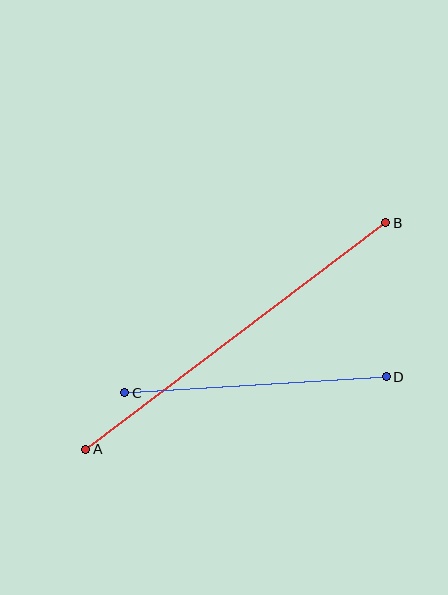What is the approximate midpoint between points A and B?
The midpoint is at approximately (236, 336) pixels.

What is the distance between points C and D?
The distance is approximately 262 pixels.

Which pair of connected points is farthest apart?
Points A and B are farthest apart.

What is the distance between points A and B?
The distance is approximately 376 pixels.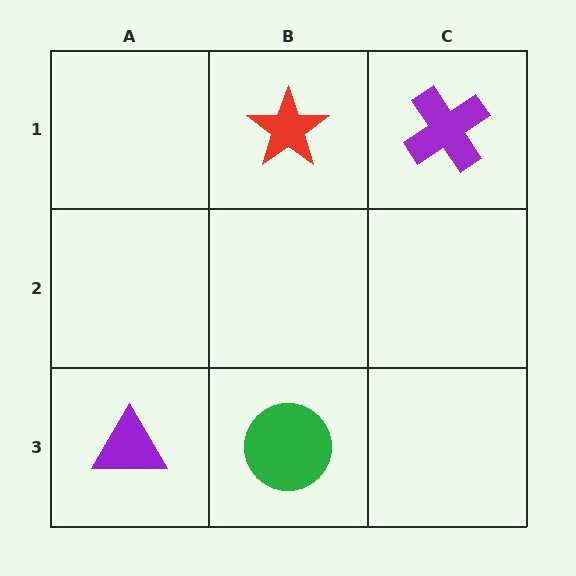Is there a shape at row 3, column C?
No, that cell is empty.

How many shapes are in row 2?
0 shapes.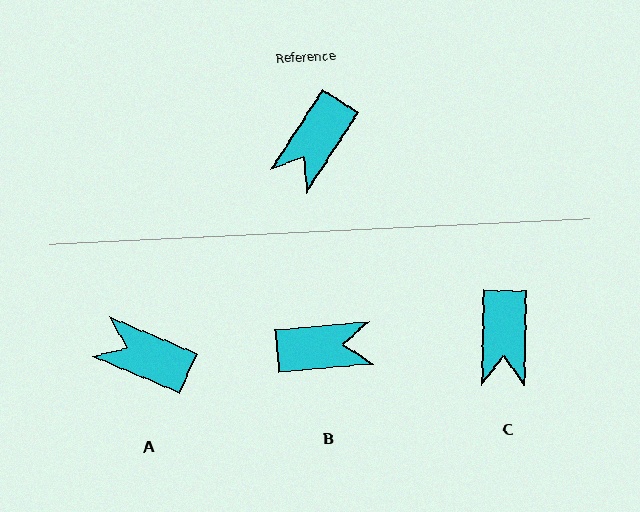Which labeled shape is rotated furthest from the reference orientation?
B, about 128 degrees away.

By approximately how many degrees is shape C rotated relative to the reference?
Approximately 32 degrees counter-clockwise.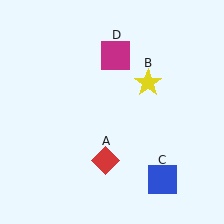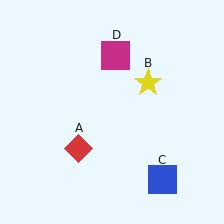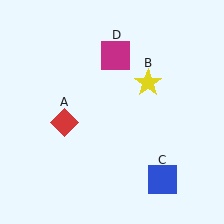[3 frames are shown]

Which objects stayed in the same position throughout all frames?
Yellow star (object B) and blue square (object C) and magenta square (object D) remained stationary.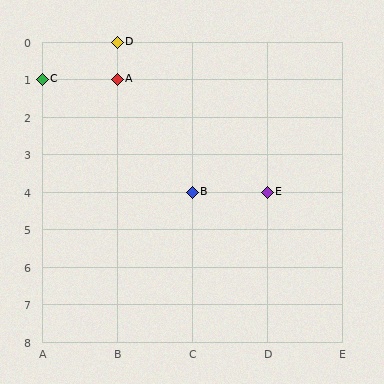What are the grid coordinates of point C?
Point C is at grid coordinates (A, 1).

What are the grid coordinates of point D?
Point D is at grid coordinates (B, 0).